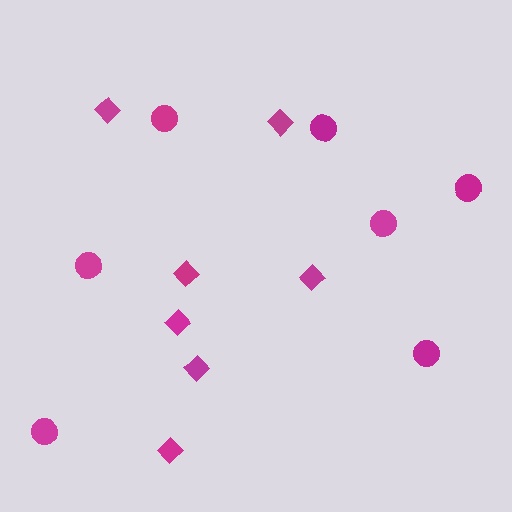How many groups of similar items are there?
There are 2 groups: one group of diamonds (7) and one group of circles (7).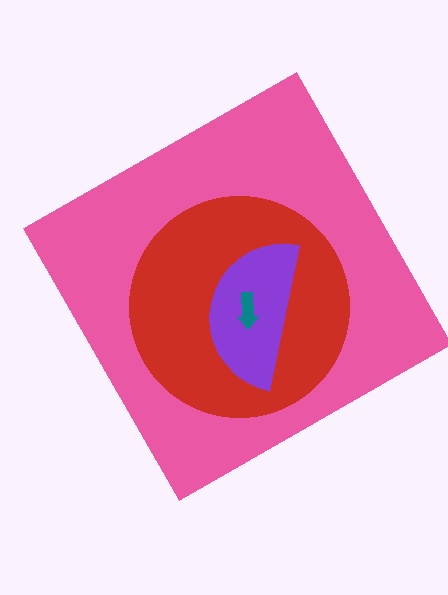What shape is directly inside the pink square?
The red circle.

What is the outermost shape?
The pink square.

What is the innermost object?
The teal arrow.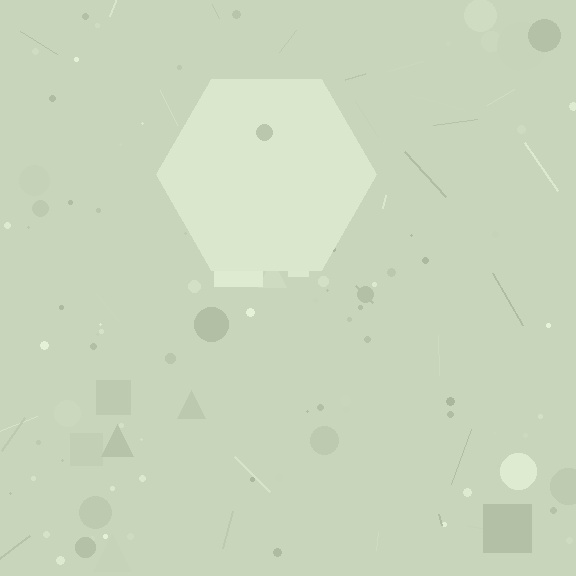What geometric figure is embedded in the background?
A hexagon is embedded in the background.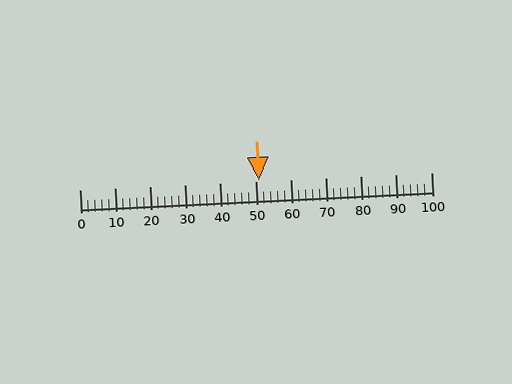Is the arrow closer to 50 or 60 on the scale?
The arrow is closer to 50.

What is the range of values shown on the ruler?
The ruler shows values from 0 to 100.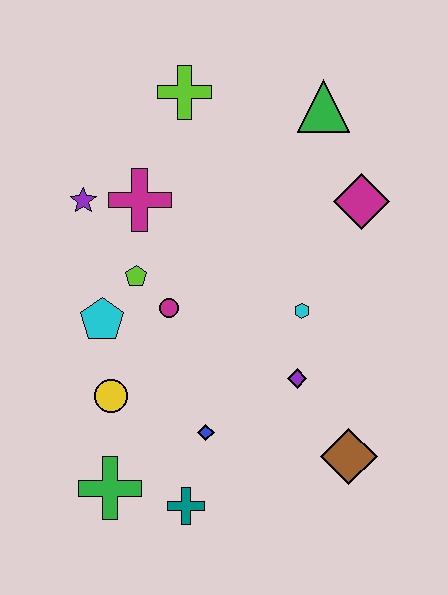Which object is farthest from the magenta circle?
The green triangle is farthest from the magenta circle.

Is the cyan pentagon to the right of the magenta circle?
No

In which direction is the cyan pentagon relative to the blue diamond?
The cyan pentagon is above the blue diamond.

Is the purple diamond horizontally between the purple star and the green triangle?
Yes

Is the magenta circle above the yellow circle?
Yes